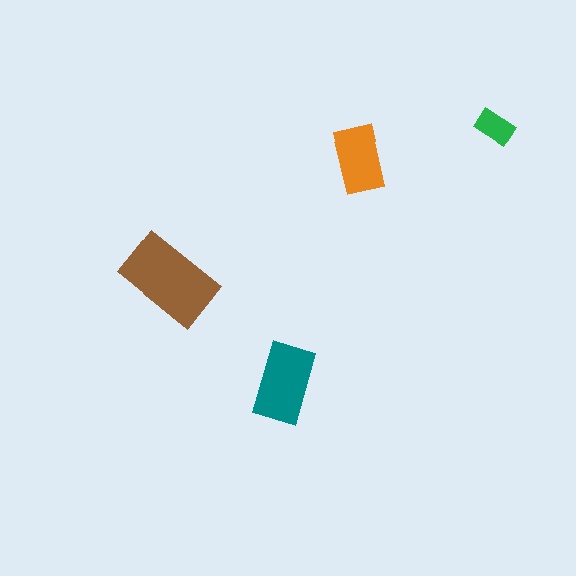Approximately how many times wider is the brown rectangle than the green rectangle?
About 2.5 times wider.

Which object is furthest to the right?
The green rectangle is rightmost.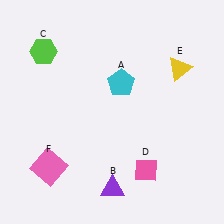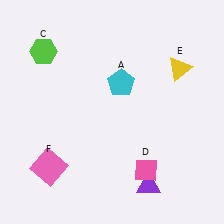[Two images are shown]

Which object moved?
The purple triangle (B) moved right.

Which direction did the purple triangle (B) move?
The purple triangle (B) moved right.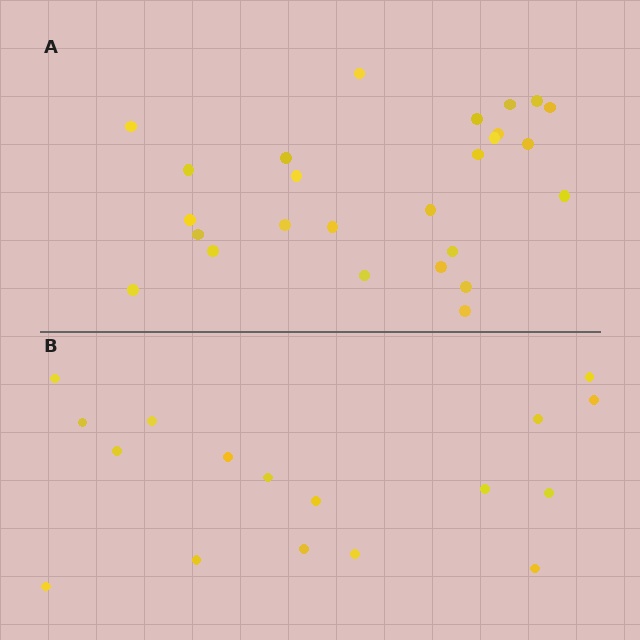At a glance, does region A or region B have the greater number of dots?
Region A (the top region) has more dots.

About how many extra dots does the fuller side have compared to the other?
Region A has roughly 8 or so more dots than region B.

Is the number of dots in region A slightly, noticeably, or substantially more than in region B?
Region A has substantially more. The ratio is roughly 1.5 to 1.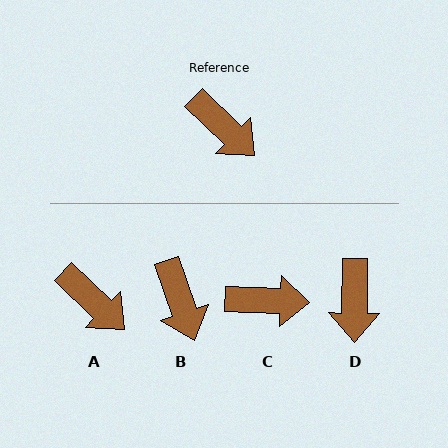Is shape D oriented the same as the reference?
No, it is off by about 47 degrees.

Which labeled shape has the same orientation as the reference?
A.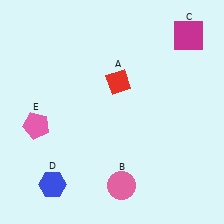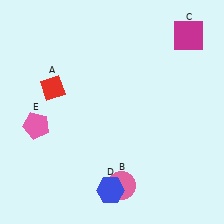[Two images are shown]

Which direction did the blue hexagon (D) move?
The blue hexagon (D) moved right.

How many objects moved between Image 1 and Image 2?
2 objects moved between the two images.